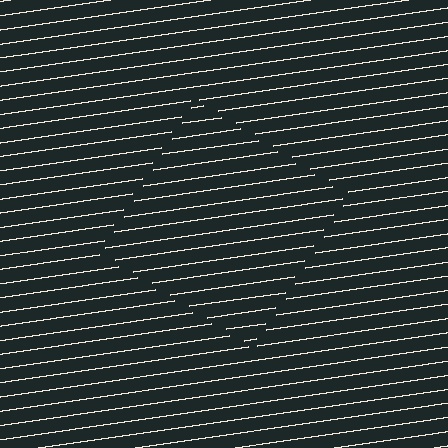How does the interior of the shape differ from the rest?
The interior of the shape contains the same grating, shifted by half a period — the contour is defined by the phase discontinuity where line-ends from the inner and outer gratings abut.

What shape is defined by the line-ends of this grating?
An illusory square. The interior of the shape contains the same grating, shifted by half a period — the contour is defined by the phase discontinuity where line-ends from the inner and outer gratings abut.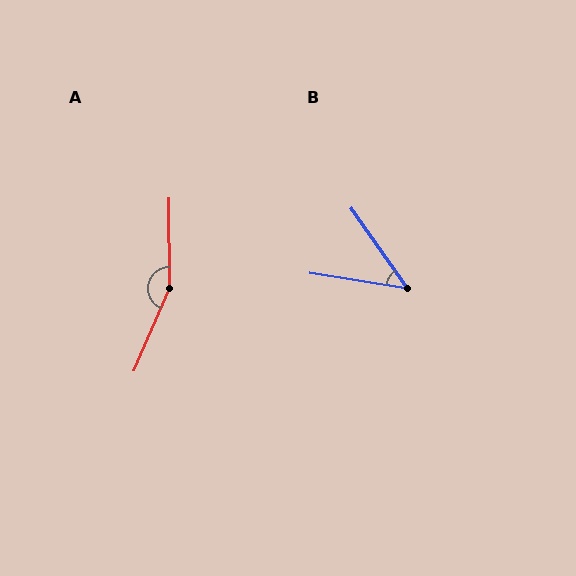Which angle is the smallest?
B, at approximately 46 degrees.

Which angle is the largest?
A, at approximately 156 degrees.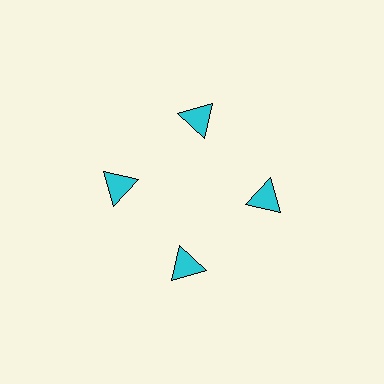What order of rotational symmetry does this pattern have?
This pattern has 4-fold rotational symmetry.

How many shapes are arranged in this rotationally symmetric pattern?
There are 4 shapes, arranged in 4 groups of 1.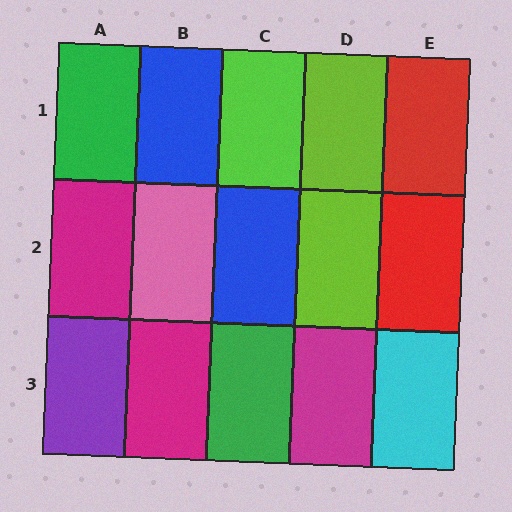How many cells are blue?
2 cells are blue.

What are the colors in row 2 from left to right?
Magenta, pink, blue, lime, red.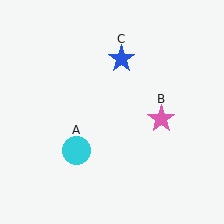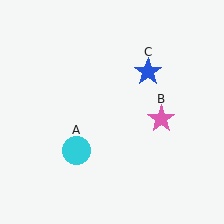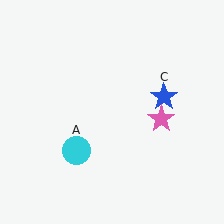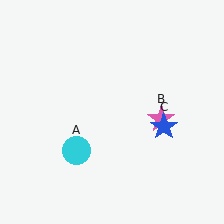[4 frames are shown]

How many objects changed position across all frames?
1 object changed position: blue star (object C).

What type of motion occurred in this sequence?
The blue star (object C) rotated clockwise around the center of the scene.